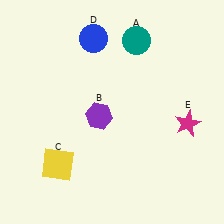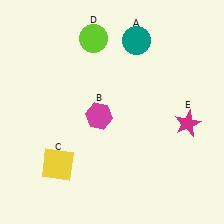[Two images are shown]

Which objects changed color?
B changed from purple to magenta. D changed from blue to lime.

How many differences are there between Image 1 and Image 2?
There are 2 differences between the two images.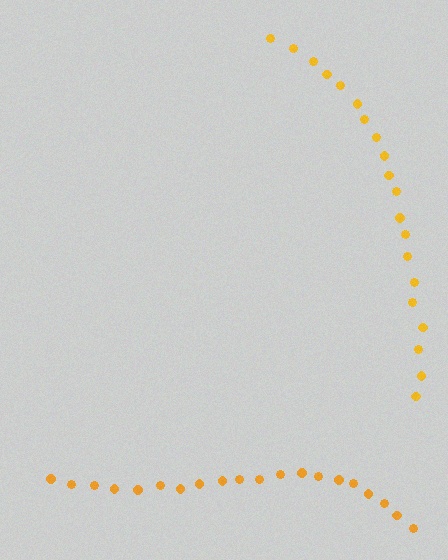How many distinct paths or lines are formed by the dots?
There are 2 distinct paths.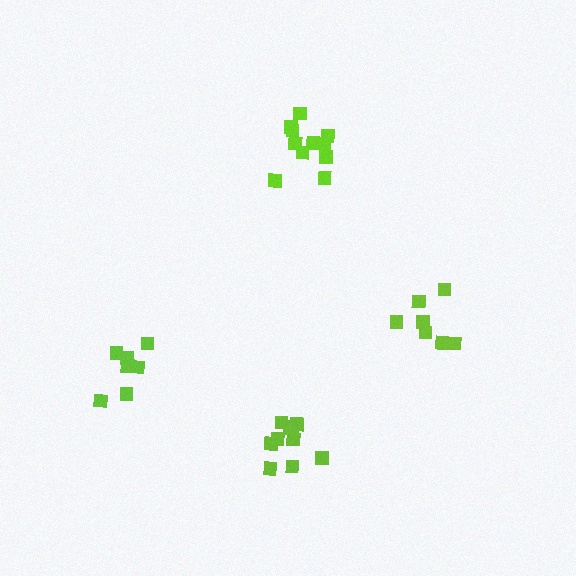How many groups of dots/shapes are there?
There are 4 groups.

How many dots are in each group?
Group 1: 7 dots, Group 2: 10 dots, Group 3: 7 dots, Group 4: 11 dots (35 total).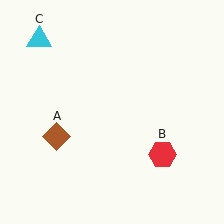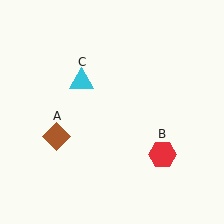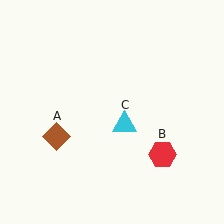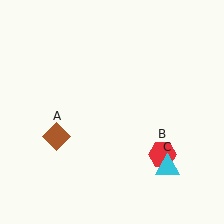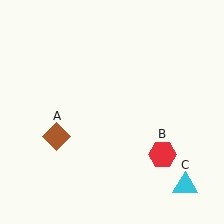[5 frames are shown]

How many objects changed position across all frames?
1 object changed position: cyan triangle (object C).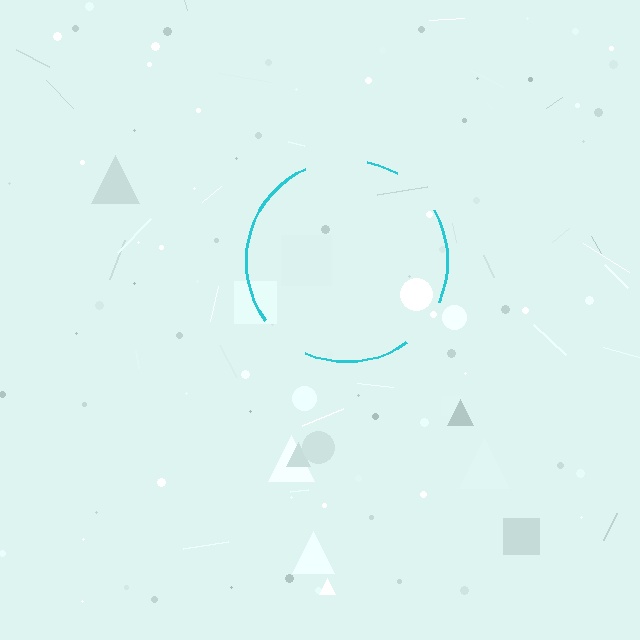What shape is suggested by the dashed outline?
The dashed outline suggests a circle.